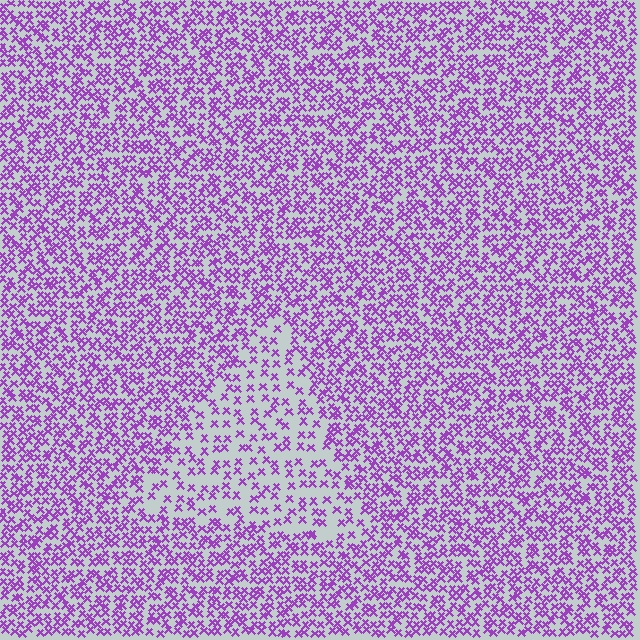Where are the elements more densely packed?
The elements are more densely packed outside the triangle boundary.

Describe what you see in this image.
The image contains small purple elements arranged at two different densities. A triangle-shaped region is visible where the elements are less densely packed than the surrounding area.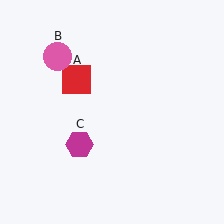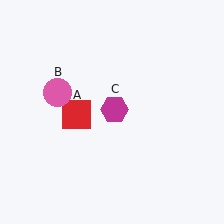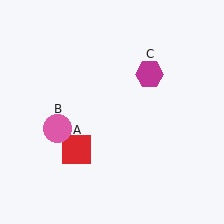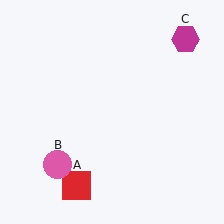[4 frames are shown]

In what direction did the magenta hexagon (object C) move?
The magenta hexagon (object C) moved up and to the right.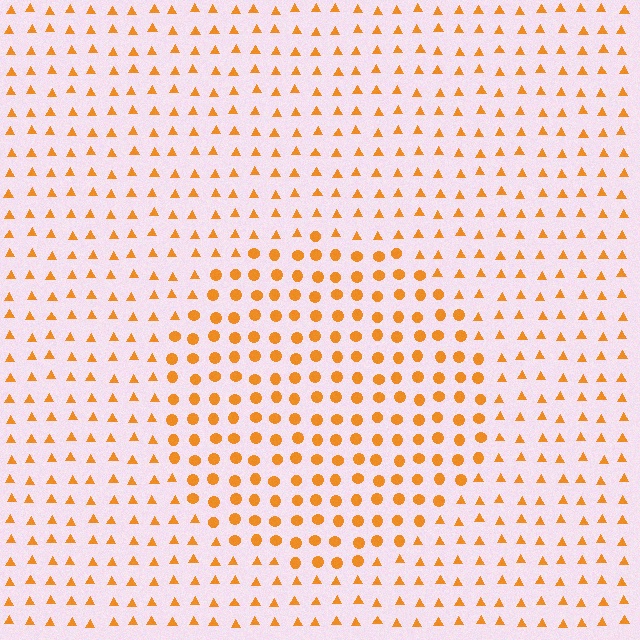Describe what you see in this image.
The image is filled with small orange elements arranged in a uniform grid. A circle-shaped region contains circles, while the surrounding area contains triangles. The boundary is defined purely by the change in element shape.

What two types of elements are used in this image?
The image uses circles inside the circle region and triangles outside it.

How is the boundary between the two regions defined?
The boundary is defined by a change in element shape: circles inside vs. triangles outside. All elements share the same color and spacing.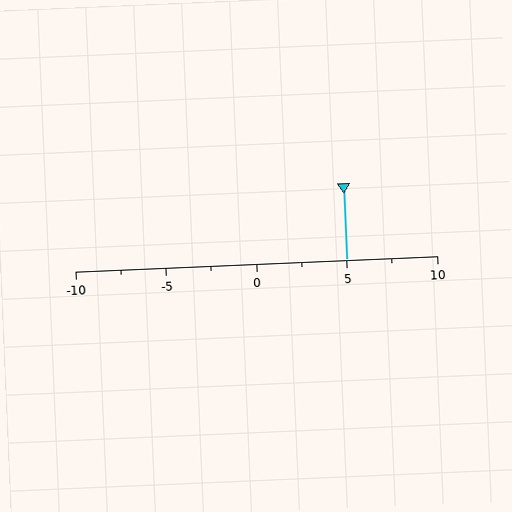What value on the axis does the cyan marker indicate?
The marker indicates approximately 5.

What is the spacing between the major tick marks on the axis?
The major ticks are spaced 5 apart.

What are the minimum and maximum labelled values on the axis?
The axis runs from -10 to 10.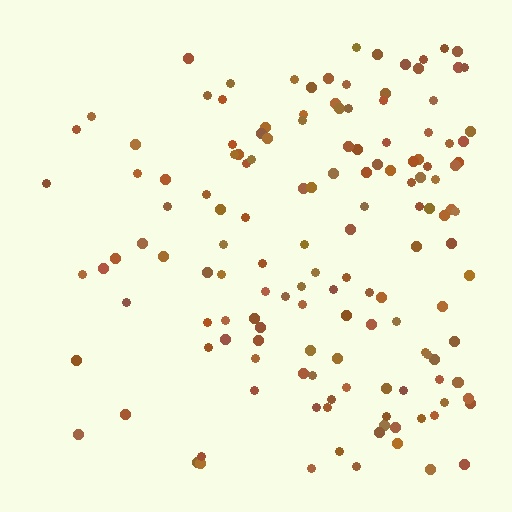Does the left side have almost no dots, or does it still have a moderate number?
Still a moderate number, just noticeably fewer than the right.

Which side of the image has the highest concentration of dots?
The right.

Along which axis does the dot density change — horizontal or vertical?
Horizontal.